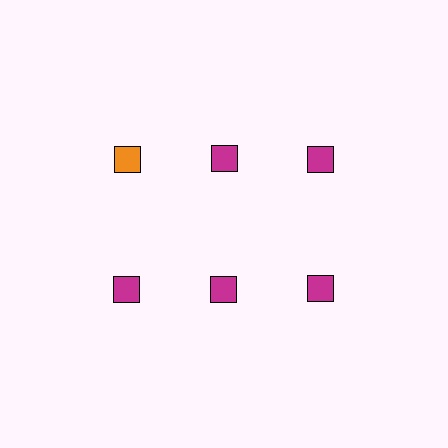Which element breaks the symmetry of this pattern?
The orange square in the top row, leftmost column breaks the symmetry. All other shapes are magenta squares.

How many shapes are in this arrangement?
There are 6 shapes arranged in a grid pattern.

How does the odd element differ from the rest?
It has a different color: orange instead of magenta.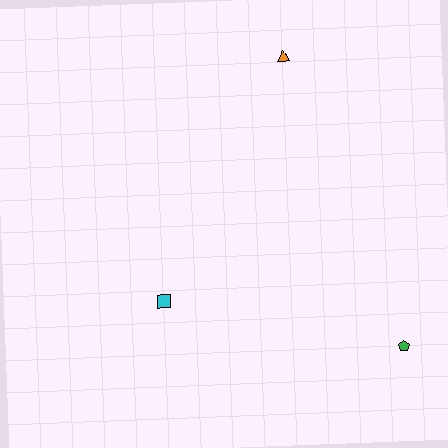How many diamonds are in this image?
There are no diamonds.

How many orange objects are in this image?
There is 1 orange object.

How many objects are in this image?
There are 3 objects.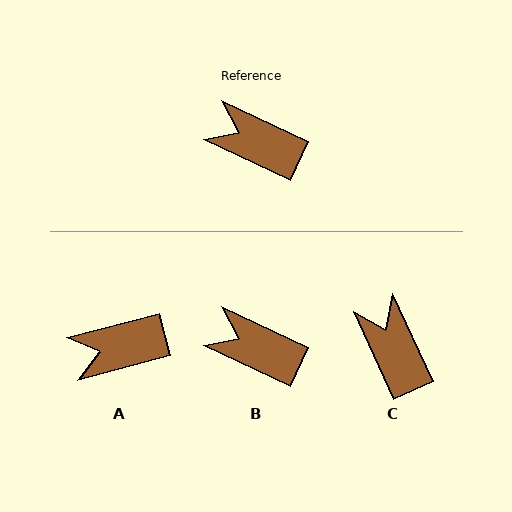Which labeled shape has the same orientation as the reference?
B.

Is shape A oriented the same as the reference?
No, it is off by about 40 degrees.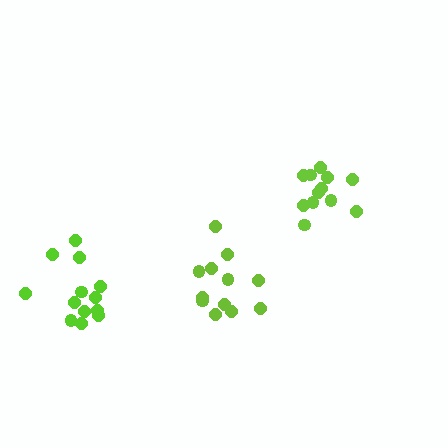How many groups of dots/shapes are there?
There are 3 groups.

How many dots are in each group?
Group 1: 12 dots, Group 2: 13 dots, Group 3: 12 dots (37 total).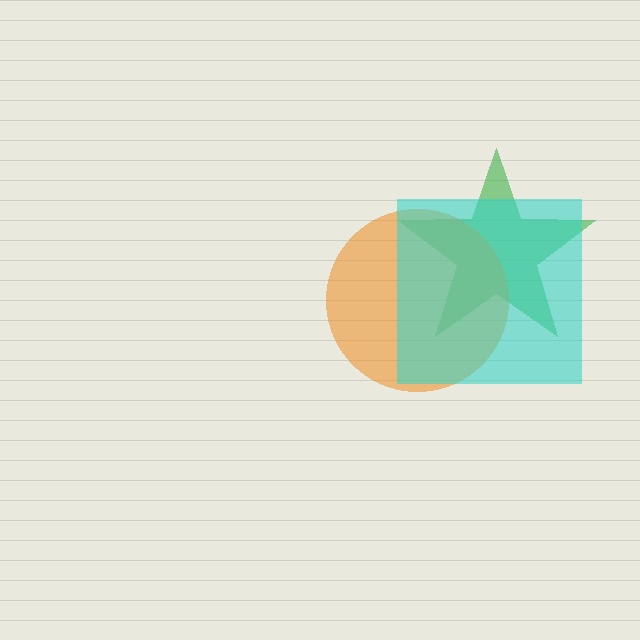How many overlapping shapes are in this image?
There are 3 overlapping shapes in the image.